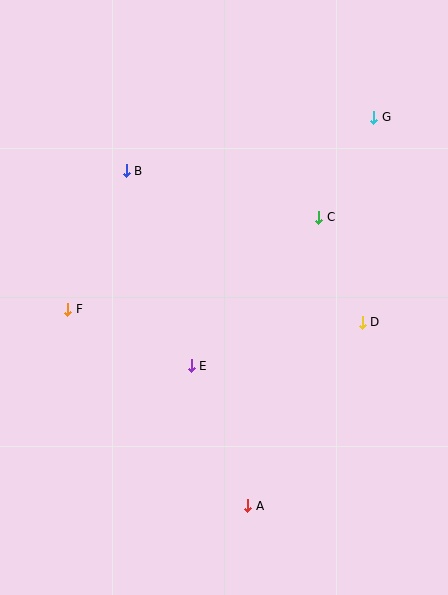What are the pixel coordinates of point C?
Point C is at (319, 217).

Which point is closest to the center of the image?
Point E at (191, 366) is closest to the center.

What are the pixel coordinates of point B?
Point B is at (126, 171).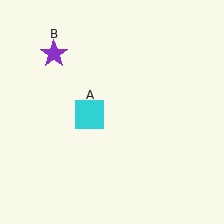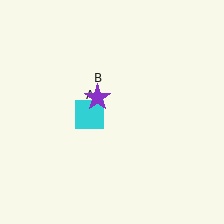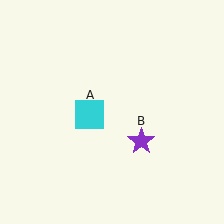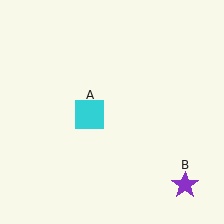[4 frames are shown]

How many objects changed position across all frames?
1 object changed position: purple star (object B).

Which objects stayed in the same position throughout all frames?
Cyan square (object A) remained stationary.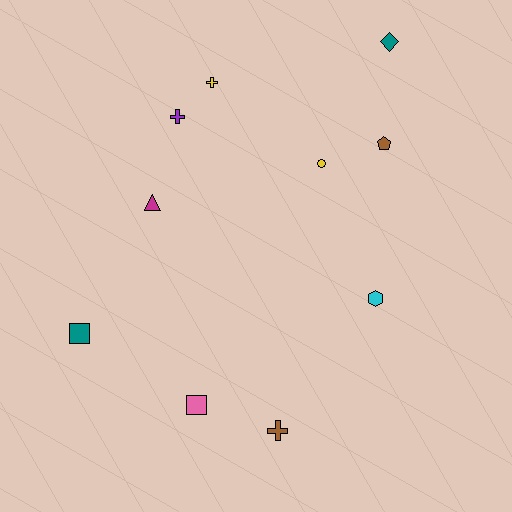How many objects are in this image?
There are 10 objects.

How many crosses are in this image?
There are 3 crosses.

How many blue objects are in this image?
There are no blue objects.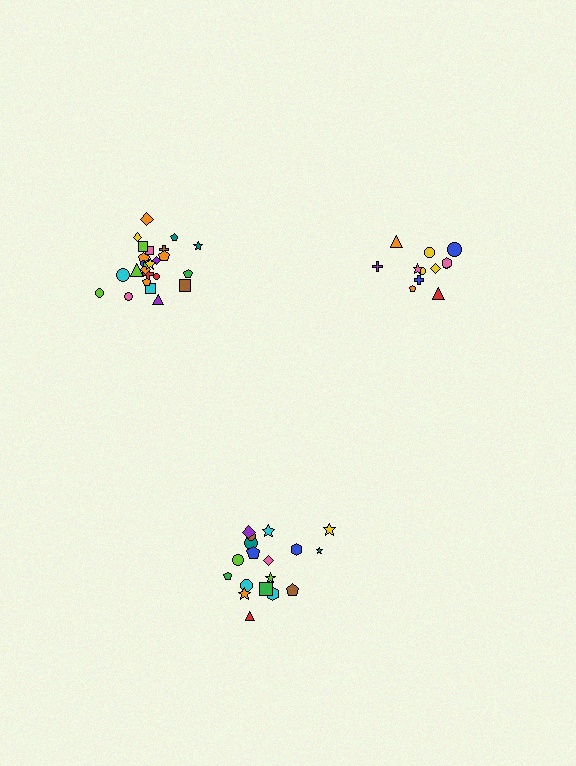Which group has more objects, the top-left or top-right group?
The top-left group.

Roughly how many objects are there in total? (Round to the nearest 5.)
Roughly 55 objects in total.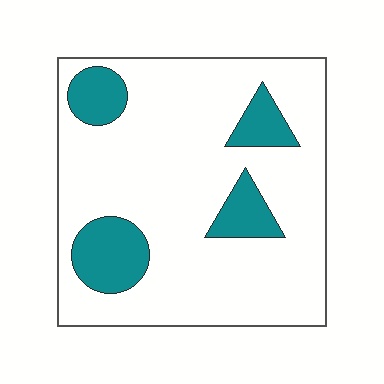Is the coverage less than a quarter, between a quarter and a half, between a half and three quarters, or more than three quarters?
Less than a quarter.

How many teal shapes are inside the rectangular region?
4.